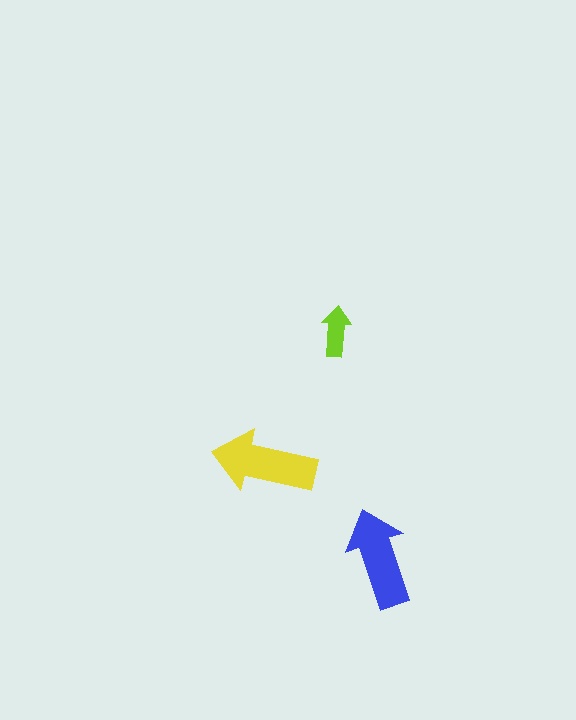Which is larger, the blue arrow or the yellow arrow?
The yellow one.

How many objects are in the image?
There are 3 objects in the image.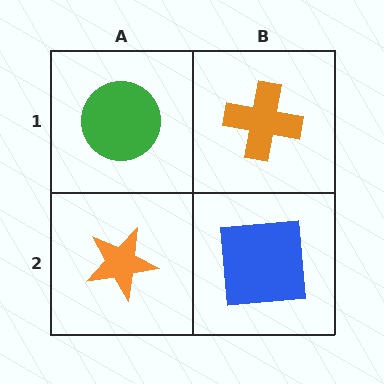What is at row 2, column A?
An orange star.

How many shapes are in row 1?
2 shapes.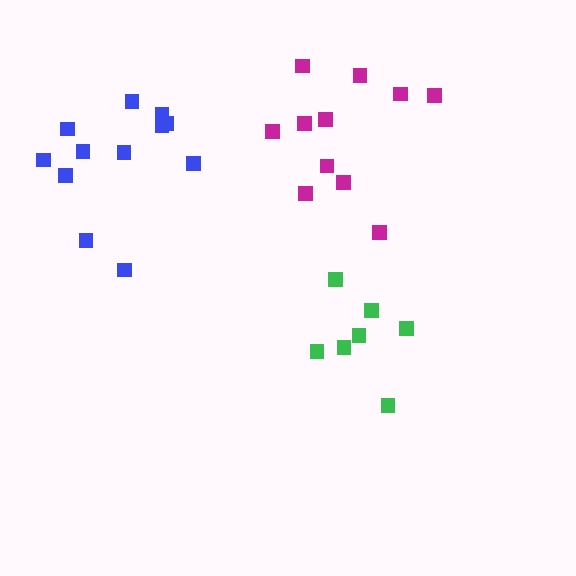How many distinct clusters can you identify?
There are 3 distinct clusters.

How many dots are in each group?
Group 1: 7 dots, Group 2: 11 dots, Group 3: 12 dots (30 total).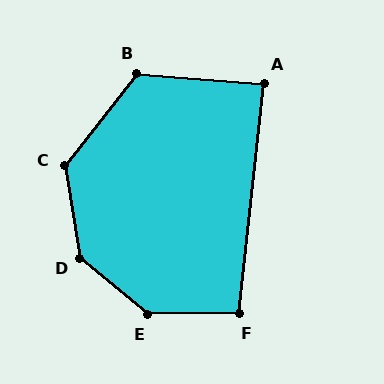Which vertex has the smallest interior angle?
A, at approximately 88 degrees.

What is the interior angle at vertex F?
Approximately 97 degrees (obtuse).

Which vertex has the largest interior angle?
E, at approximately 140 degrees.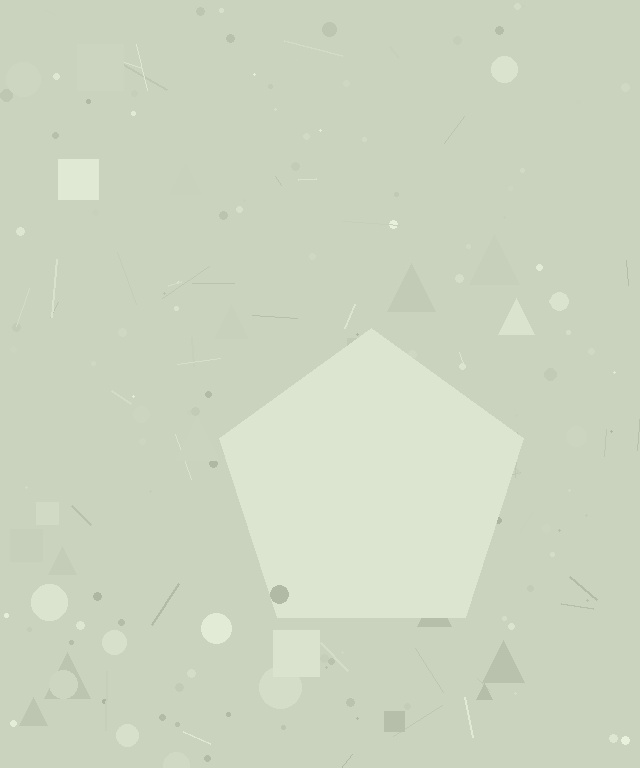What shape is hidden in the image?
A pentagon is hidden in the image.